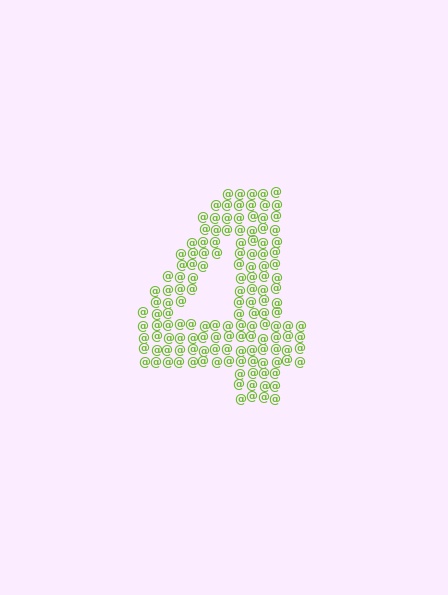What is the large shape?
The large shape is the digit 4.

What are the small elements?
The small elements are at signs.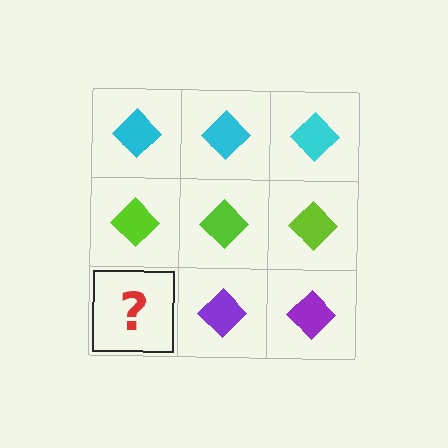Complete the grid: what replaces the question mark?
The question mark should be replaced with a purple diamond.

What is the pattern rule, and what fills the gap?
The rule is that each row has a consistent color. The gap should be filled with a purple diamond.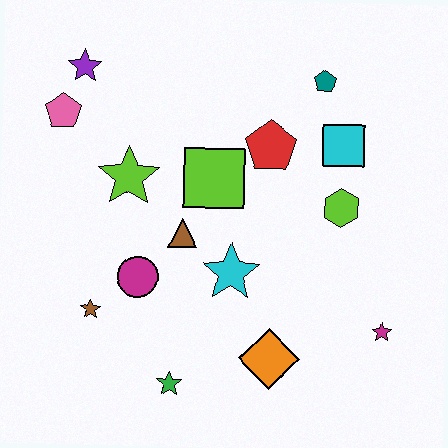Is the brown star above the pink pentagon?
No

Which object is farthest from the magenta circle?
The teal pentagon is farthest from the magenta circle.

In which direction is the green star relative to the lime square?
The green star is below the lime square.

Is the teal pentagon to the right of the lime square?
Yes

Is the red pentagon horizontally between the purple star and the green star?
No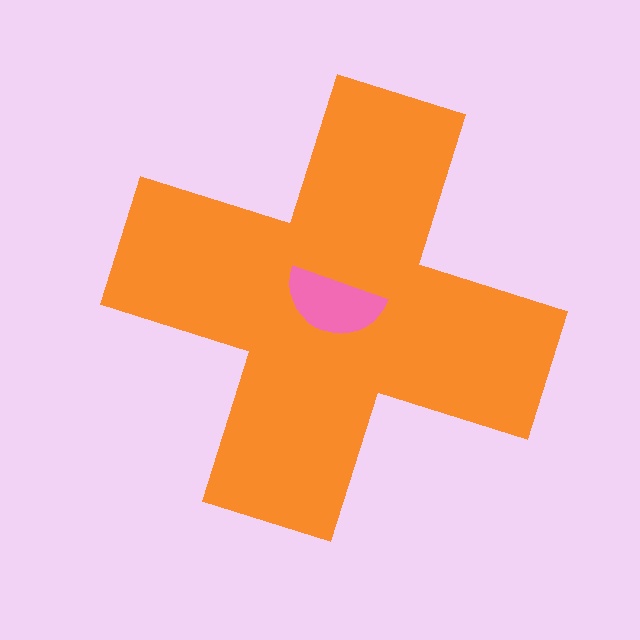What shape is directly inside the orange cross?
The pink semicircle.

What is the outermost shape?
The orange cross.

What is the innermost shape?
The pink semicircle.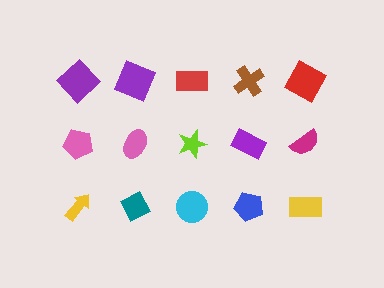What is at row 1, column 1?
A purple diamond.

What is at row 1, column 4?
A brown cross.